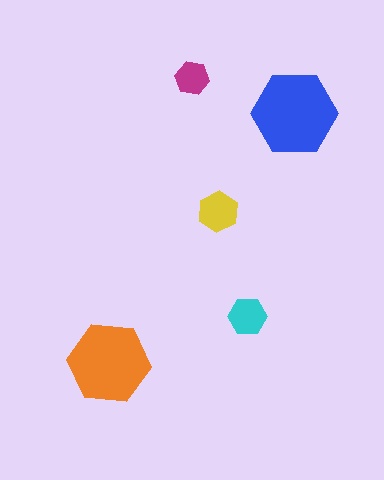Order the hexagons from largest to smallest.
the blue one, the orange one, the yellow one, the cyan one, the magenta one.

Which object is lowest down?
The orange hexagon is bottommost.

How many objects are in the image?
There are 5 objects in the image.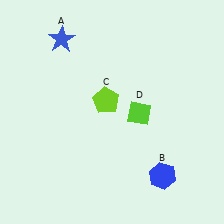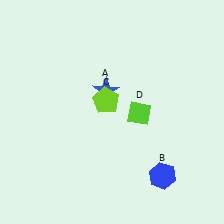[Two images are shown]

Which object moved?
The blue star (A) moved down.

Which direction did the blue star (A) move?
The blue star (A) moved down.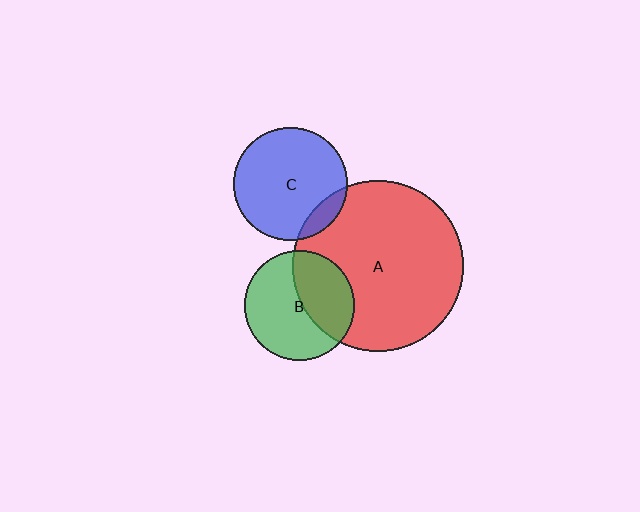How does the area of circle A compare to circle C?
Approximately 2.3 times.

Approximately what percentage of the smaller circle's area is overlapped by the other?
Approximately 40%.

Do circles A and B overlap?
Yes.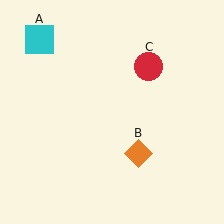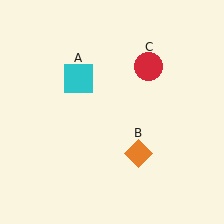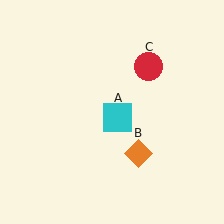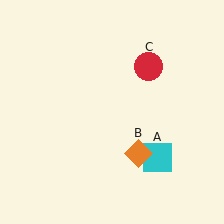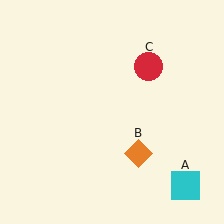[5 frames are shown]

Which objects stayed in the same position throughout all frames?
Orange diamond (object B) and red circle (object C) remained stationary.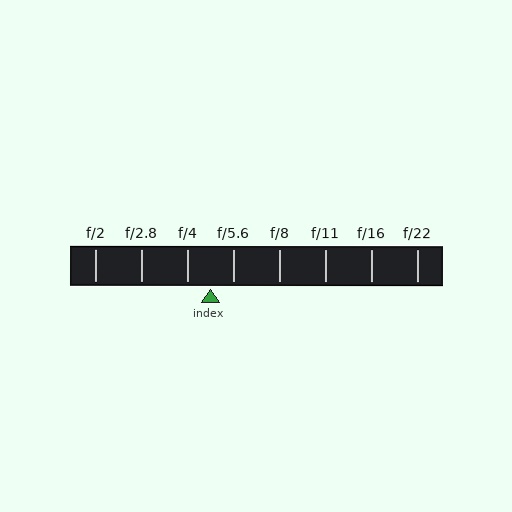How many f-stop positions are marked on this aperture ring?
There are 8 f-stop positions marked.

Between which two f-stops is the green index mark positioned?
The index mark is between f/4 and f/5.6.